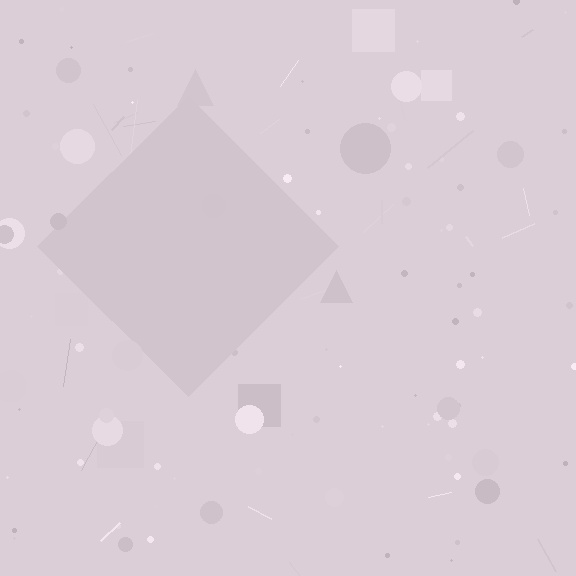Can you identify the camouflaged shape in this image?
The camouflaged shape is a diamond.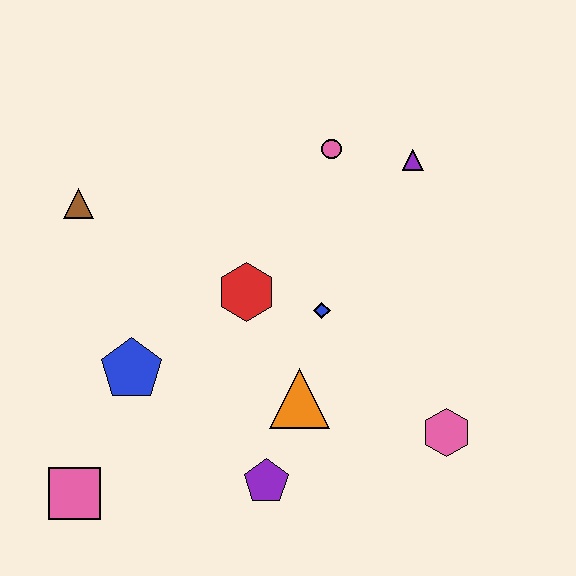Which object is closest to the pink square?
The blue pentagon is closest to the pink square.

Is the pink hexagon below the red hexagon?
Yes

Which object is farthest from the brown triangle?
The pink hexagon is farthest from the brown triangle.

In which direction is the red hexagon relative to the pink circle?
The red hexagon is below the pink circle.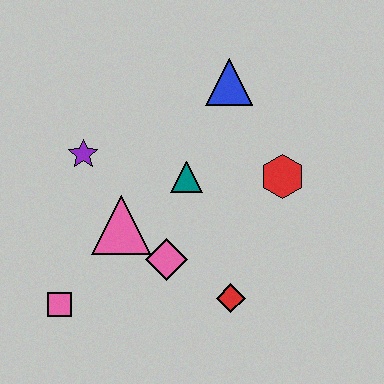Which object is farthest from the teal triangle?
The pink square is farthest from the teal triangle.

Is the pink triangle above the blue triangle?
No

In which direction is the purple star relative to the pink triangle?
The purple star is above the pink triangle.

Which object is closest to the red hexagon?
The teal triangle is closest to the red hexagon.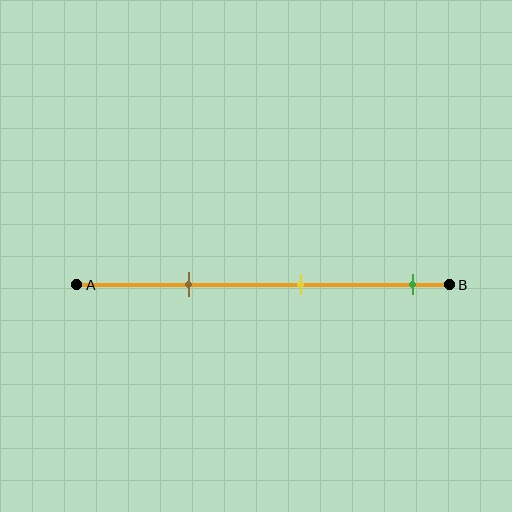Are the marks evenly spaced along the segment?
Yes, the marks are approximately evenly spaced.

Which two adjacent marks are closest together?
The brown and yellow marks are the closest adjacent pair.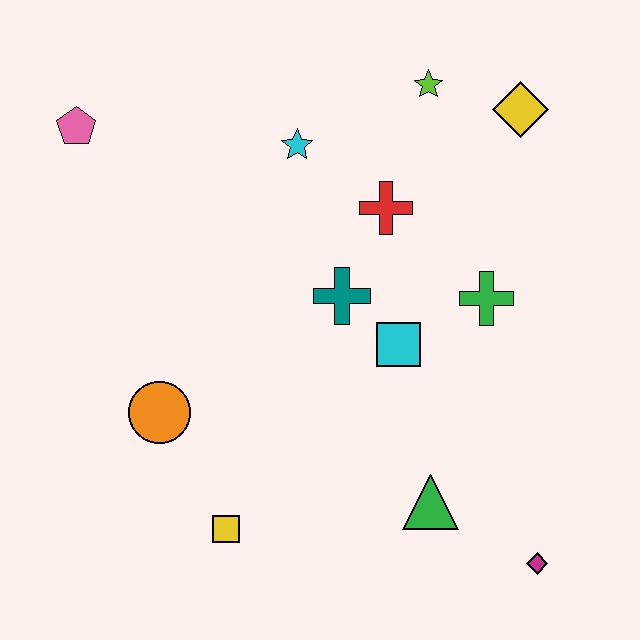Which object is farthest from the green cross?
The pink pentagon is farthest from the green cross.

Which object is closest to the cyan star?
The red cross is closest to the cyan star.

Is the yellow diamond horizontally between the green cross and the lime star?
No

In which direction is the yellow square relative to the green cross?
The yellow square is to the left of the green cross.